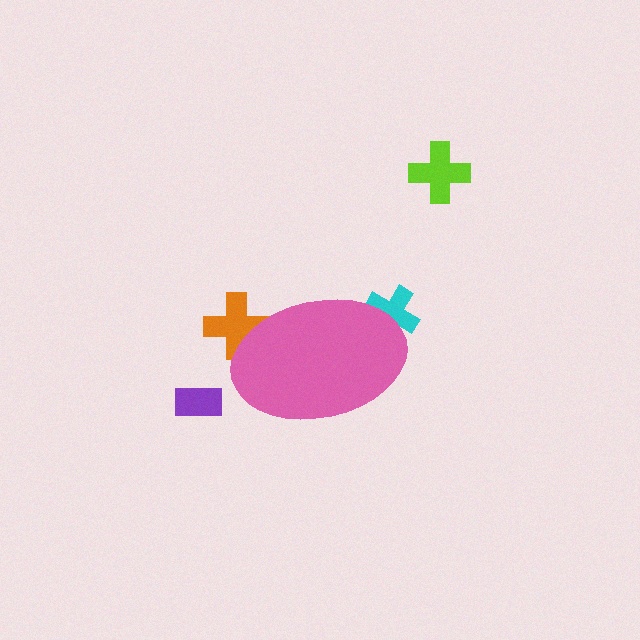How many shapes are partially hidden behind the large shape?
2 shapes are partially hidden.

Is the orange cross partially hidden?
Yes, the orange cross is partially hidden behind the pink ellipse.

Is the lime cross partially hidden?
No, the lime cross is fully visible.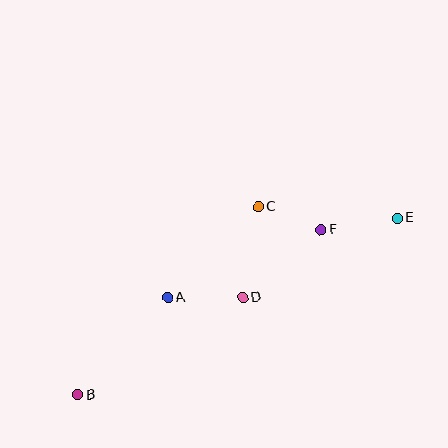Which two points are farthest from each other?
Points B and E are farthest from each other.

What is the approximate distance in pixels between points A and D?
The distance between A and D is approximately 75 pixels.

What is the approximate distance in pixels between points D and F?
The distance between D and F is approximately 104 pixels.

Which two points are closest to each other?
Points C and F are closest to each other.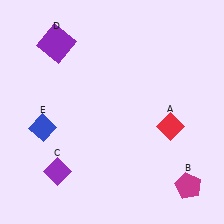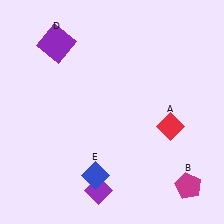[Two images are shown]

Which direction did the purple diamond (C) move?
The purple diamond (C) moved right.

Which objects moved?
The objects that moved are: the purple diamond (C), the blue diamond (E).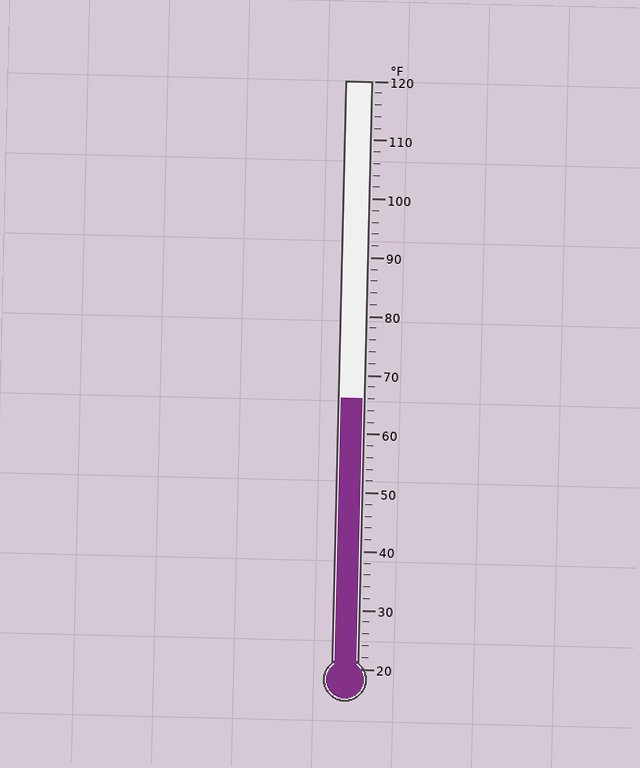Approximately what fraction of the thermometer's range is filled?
The thermometer is filled to approximately 45% of its range.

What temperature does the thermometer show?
The thermometer shows approximately 66°F.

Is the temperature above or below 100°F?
The temperature is below 100°F.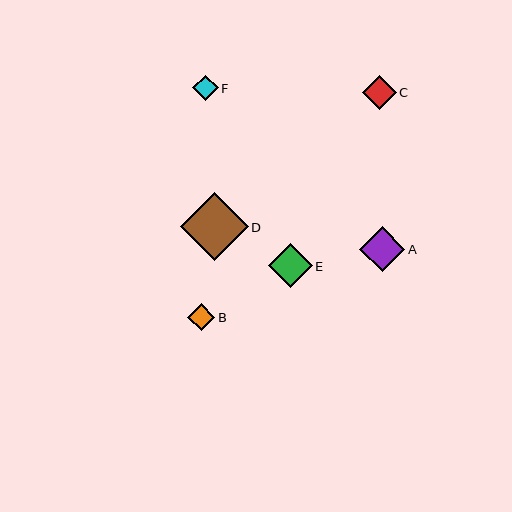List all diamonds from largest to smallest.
From largest to smallest: D, A, E, C, B, F.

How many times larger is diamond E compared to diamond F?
Diamond E is approximately 1.7 times the size of diamond F.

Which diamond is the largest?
Diamond D is the largest with a size of approximately 68 pixels.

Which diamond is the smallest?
Diamond F is the smallest with a size of approximately 25 pixels.